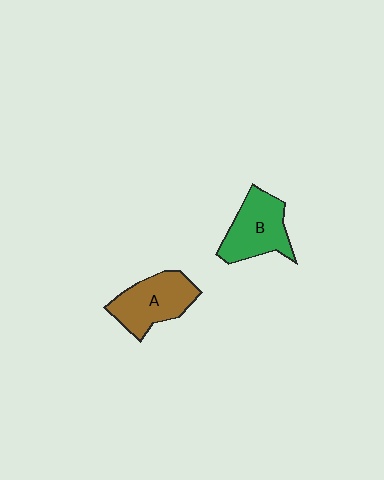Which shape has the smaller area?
Shape B (green).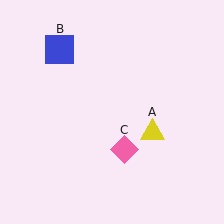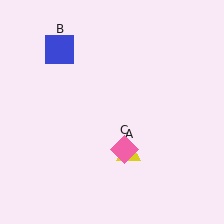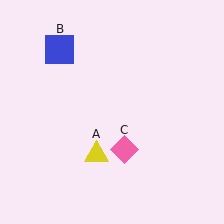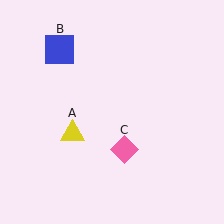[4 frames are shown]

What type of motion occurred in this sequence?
The yellow triangle (object A) rotated clockwise around the center of the scene.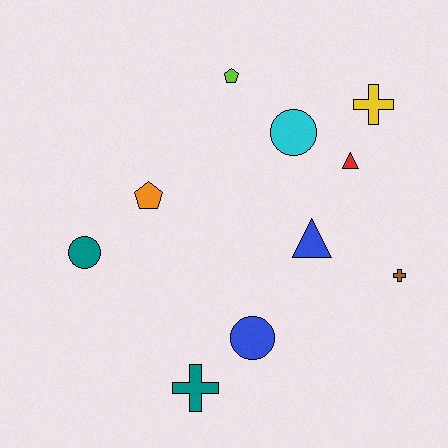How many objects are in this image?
There are 10 objects.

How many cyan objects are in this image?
There is 1 cyan object.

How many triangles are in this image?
There are 2 triangles.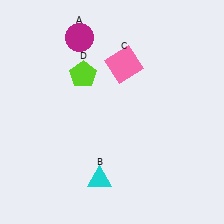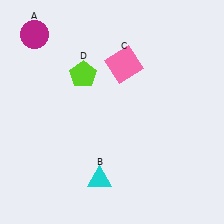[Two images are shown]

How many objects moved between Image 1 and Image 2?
1 object moved between the two images.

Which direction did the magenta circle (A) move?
The magenta circle (A) moved left.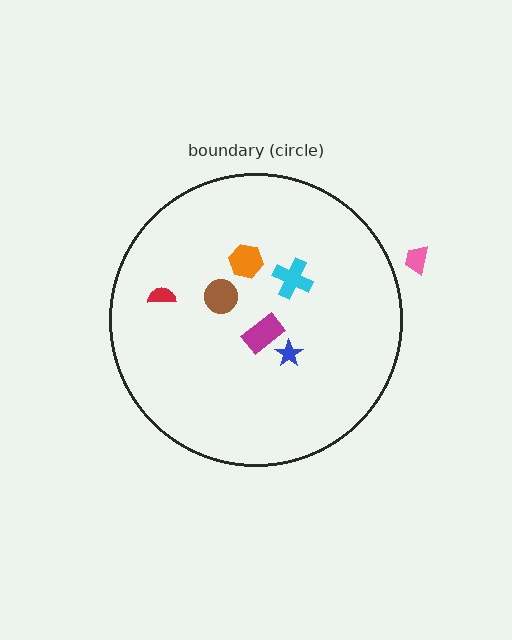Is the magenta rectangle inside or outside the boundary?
Inside.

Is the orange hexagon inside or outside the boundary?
Inside.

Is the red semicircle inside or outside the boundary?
Inside.